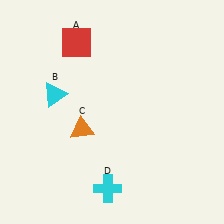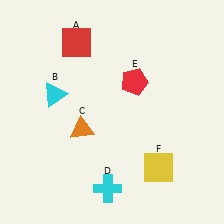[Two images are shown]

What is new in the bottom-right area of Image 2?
A yellow square (F) was added in the bottom-right area of Image 2.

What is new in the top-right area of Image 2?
A red pentagon (E) was added in the top-right area of Image 2.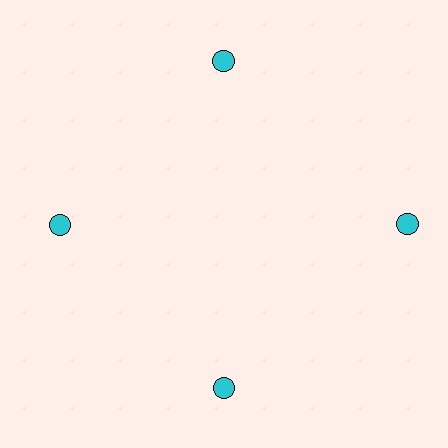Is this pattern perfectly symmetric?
No. The 4 cyan circles are arranged in a ring, but one element near the 3 o'clock position is pushed outward from the center, breaking the 4-fold rotational symmetry.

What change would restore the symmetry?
The symmetry would be restored by moving it inward, back onto the ring so that all 4 circles sit at equal angles and equal distance from the center.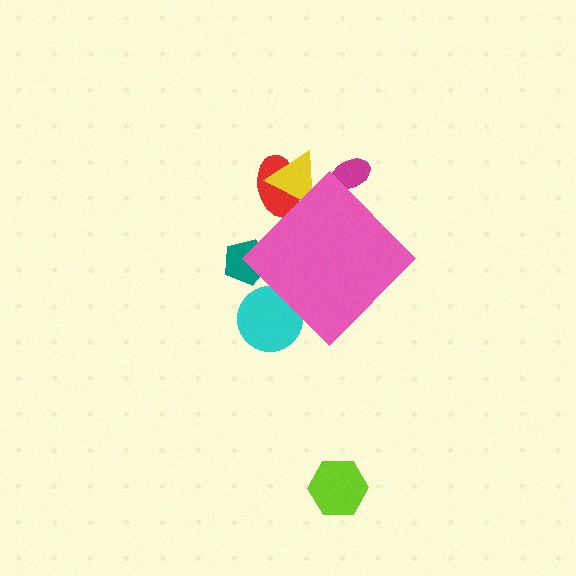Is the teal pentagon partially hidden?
Yes, the teal pentagon is partially hidden behind the pink diamond.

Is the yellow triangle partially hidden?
Yes, the yellow triangle is partially hidden behind the pink diamond.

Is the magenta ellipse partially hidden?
Yes, the magenta ellipse is partially hidden behind the pink diamond.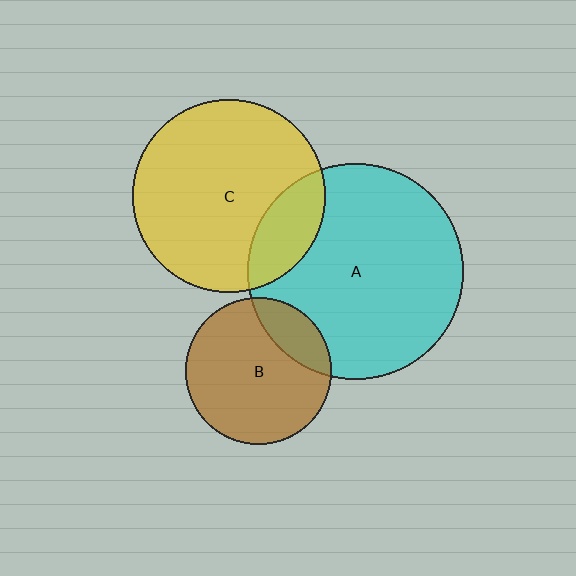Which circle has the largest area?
Circle A (cyan).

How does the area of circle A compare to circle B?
Approximately 2.2 times.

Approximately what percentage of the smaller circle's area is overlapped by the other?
Approximately 20%.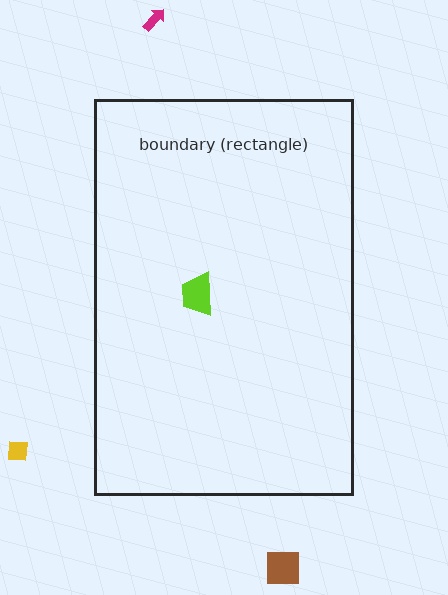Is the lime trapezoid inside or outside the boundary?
Inside.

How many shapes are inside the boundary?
1 inside, 3 outside.